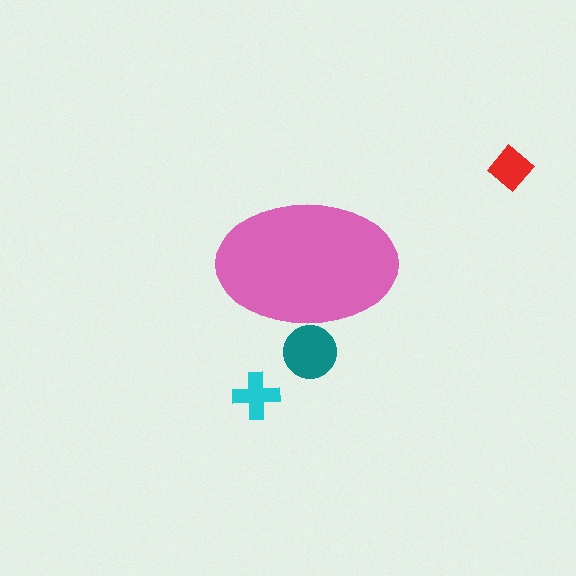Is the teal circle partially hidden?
Yes, the teal circle is partially hidden behind the pink ellipse.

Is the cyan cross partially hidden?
No, the cyan cross is fully visible.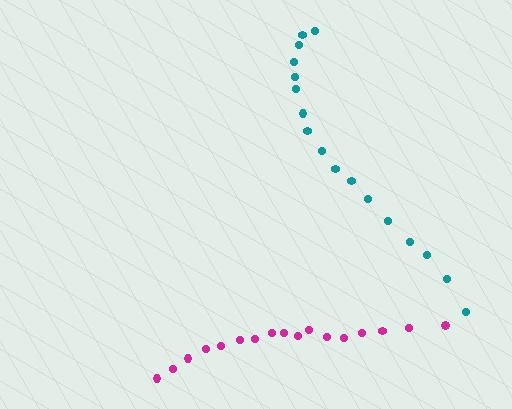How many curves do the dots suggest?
There are 2 distinct paths.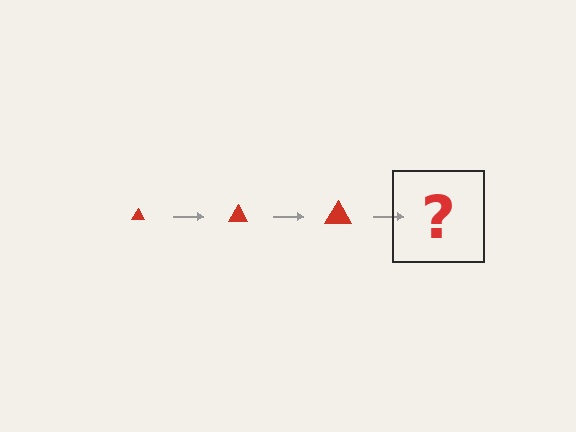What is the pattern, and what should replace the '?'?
The pattern is that the triangle gets progressively larger each step. The '?' should be a red triangle, larger than the previous one.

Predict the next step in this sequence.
The next step is a red triangle, larger than the previous one.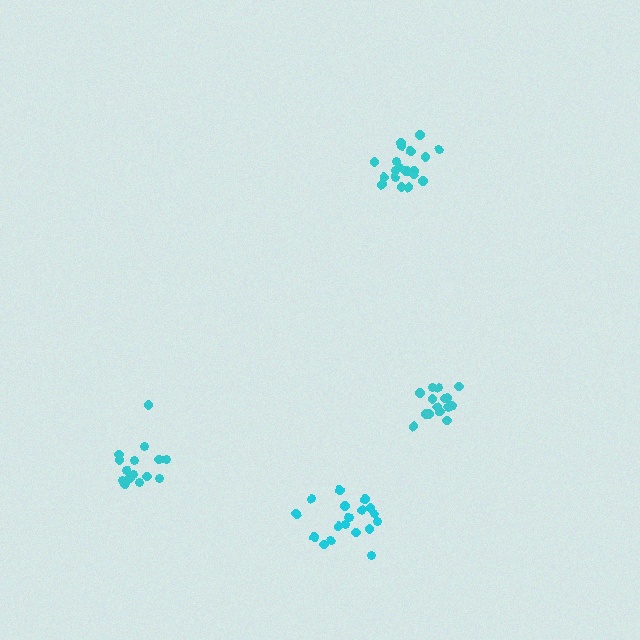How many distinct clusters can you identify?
There are 4 distinct clusters.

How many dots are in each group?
Group 1: 20 dots, Group 2: 17 dots, Group 3: 19 dots, Group 4: 15 dots (71 total).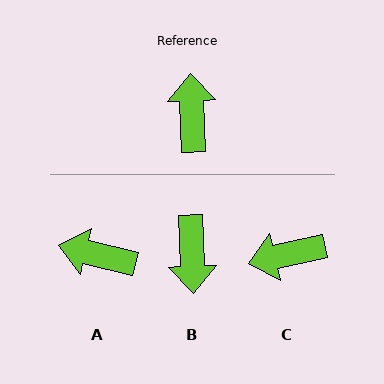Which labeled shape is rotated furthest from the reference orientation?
B, about 180 degrees away.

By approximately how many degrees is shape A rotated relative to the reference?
Approximately 74 degrees counter-clockwise.